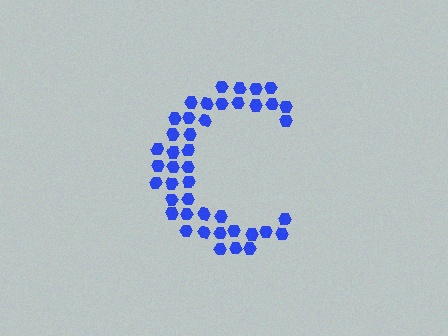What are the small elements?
The small elements are hexagons.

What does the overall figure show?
The overall figure shows the letter C.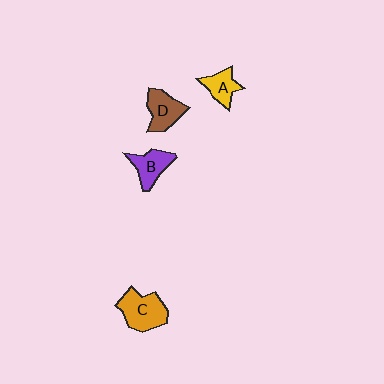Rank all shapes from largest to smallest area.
From largest to smallest: C (orange), D (brown), B (purple), A (yellow).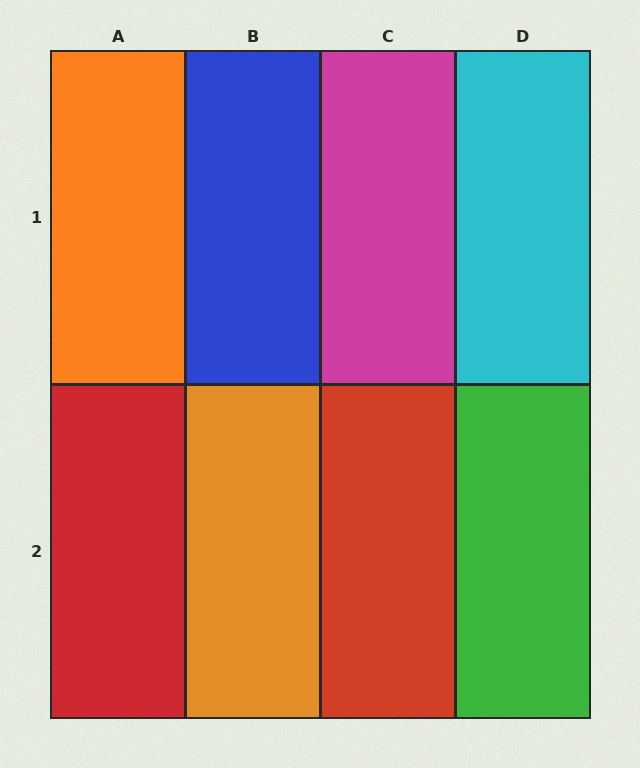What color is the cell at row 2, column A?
Red.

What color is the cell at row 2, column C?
Red.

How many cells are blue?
1 cell is blue.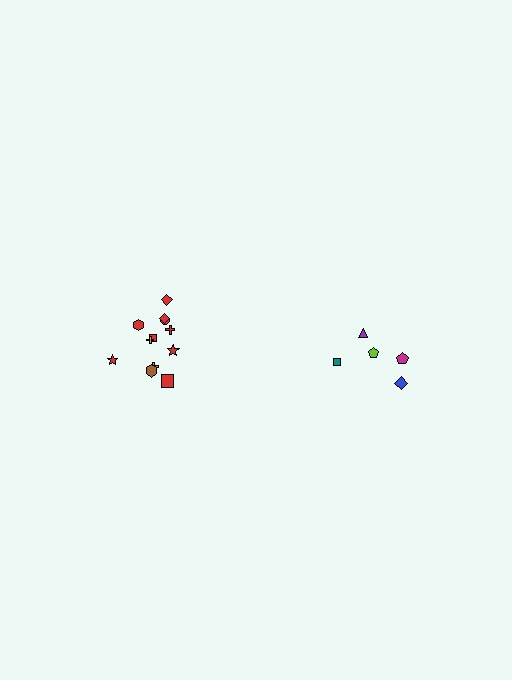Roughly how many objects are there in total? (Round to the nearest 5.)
Roughly 15 objects in total.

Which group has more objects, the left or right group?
The left group.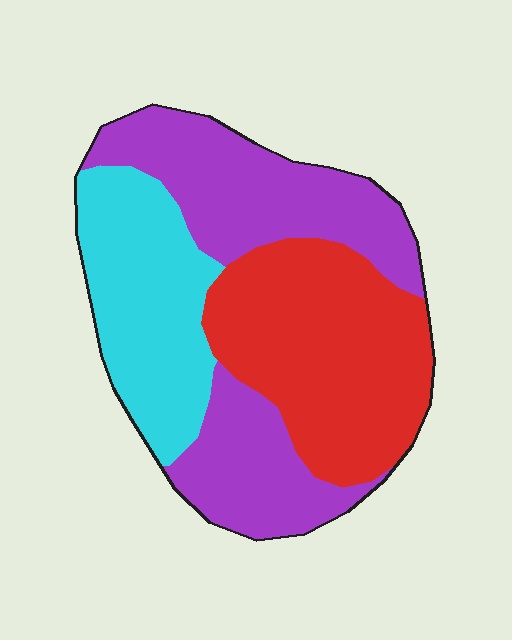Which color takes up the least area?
Cyan, at roughly 25%.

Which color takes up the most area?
Purple, at roughly 40%.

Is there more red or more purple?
Purple.